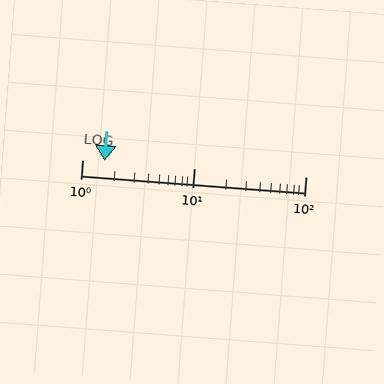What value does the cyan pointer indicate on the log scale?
The pointer indicates approximately 1.6.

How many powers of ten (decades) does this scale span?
The scale spans 2 decades, from 1 to 100.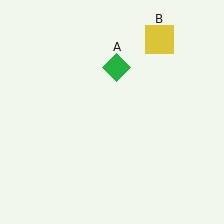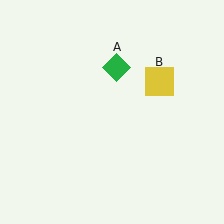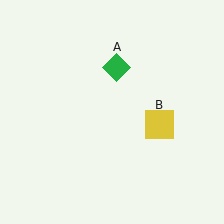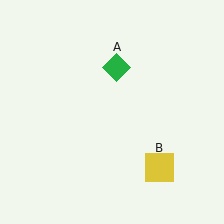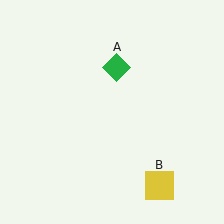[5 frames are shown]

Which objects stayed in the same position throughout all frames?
Green diamond (object A) remained stationary.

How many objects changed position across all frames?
1 object changed position: yellow square (object B).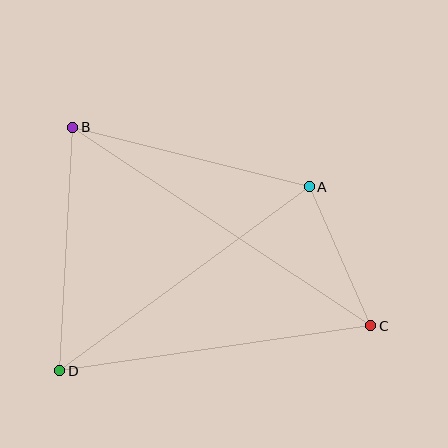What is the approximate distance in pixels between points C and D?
The distance between C and D is approximately 314 pixels.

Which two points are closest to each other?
Points A and C are closest to each other.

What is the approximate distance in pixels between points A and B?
The distance between A and B is approximately 244 pixels.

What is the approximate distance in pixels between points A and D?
The distance between A and D is approximately 310 pixels.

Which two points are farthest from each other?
Points B and C are farthest from each other.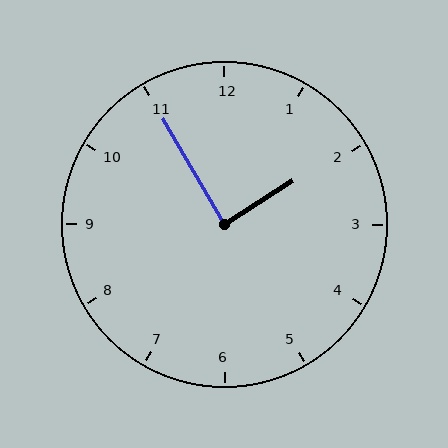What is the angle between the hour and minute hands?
Approximately 88 degrees.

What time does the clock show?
1:55.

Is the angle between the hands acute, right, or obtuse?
It is right.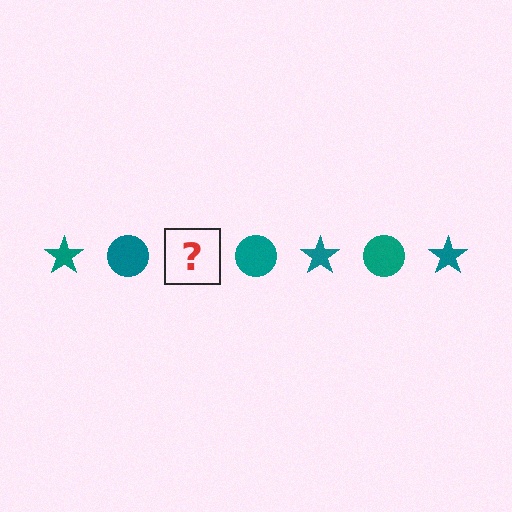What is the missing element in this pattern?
The missing element is a teal star.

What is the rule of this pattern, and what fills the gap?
The rule is that the pattern cycles through star, circle shapes in teal. The gap should be filled with a teal star.